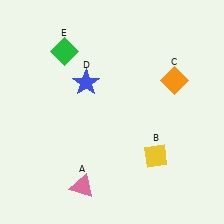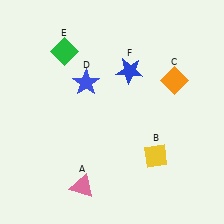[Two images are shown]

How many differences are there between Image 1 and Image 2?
There is 1 difference between the two images.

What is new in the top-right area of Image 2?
A blue star (F) was added in the top-right area of Image 2.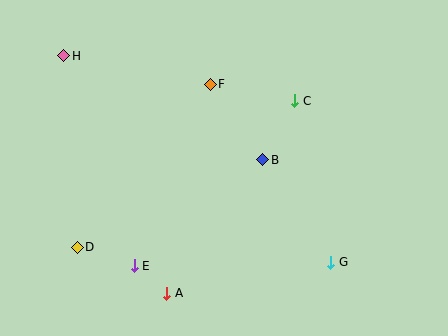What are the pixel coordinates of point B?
Point B is at (263, 160).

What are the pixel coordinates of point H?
Point H is at (64, 56).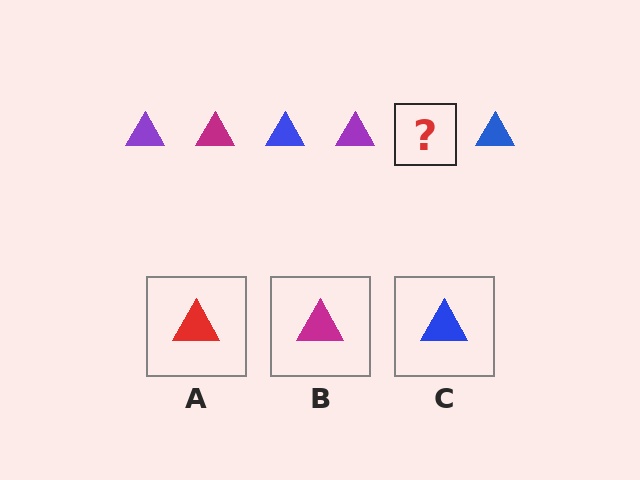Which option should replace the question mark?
Option B.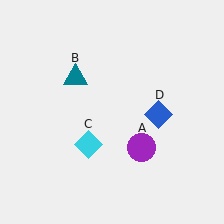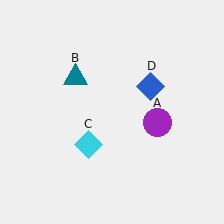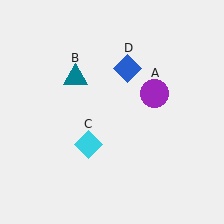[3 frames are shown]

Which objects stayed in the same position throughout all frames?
Teal triangle (object B) and cyan diamond (object C) remained stationary.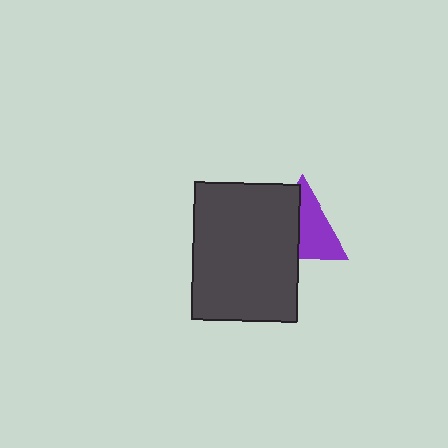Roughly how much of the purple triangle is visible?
About half of it is visible (roughly 54%).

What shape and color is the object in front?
The object in front is a dark gray rectangle.